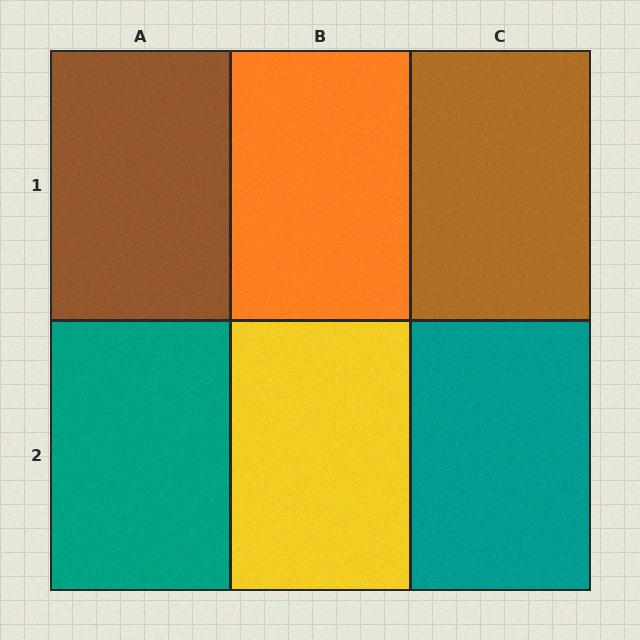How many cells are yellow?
1 cell is yellow.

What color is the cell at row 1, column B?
Orange.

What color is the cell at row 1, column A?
Brown.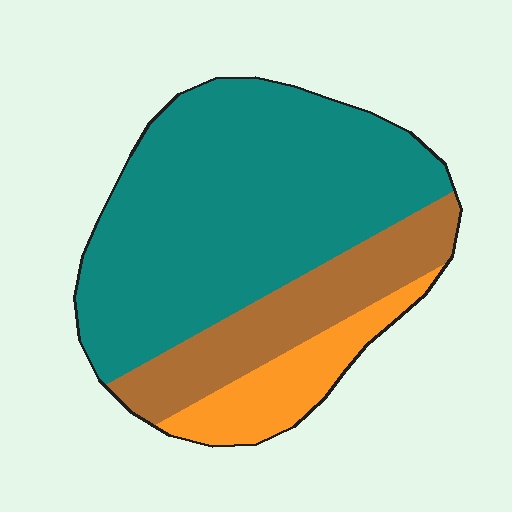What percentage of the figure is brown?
Brown takes up between a sixth and a third of the figure.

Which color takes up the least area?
Orange, at roughly 15%.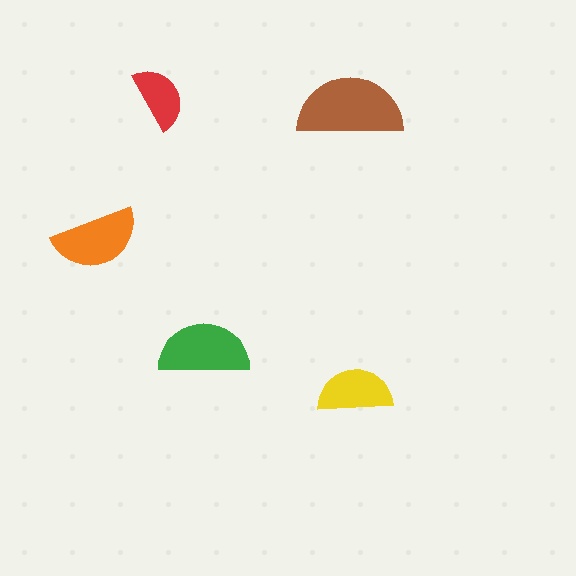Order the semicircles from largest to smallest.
the brown one, the green one, the orange one, the yellow one, the red one.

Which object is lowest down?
The yellow semicircle is bottommost.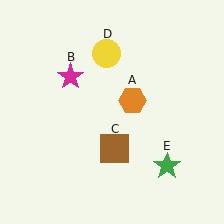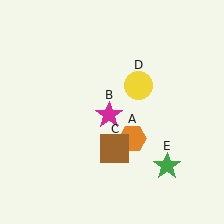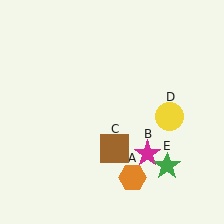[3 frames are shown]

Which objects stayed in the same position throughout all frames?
Brown square (object C) and green star (object E) remained stationary.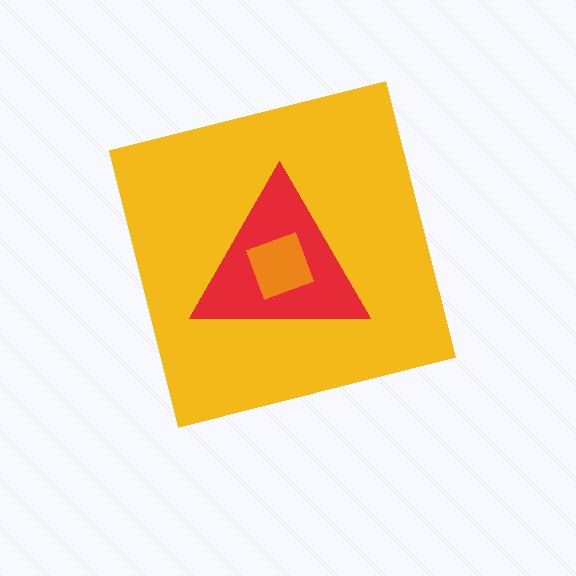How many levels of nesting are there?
3.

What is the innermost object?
The orange square.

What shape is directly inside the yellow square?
The red triangle.